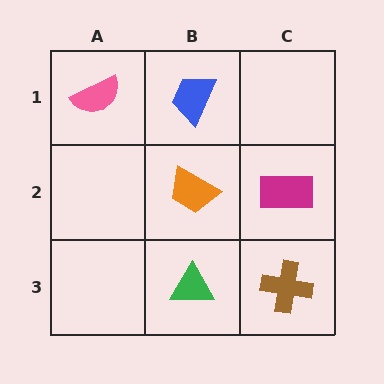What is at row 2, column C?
A magenta rectangle.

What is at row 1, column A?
A pink semicircle.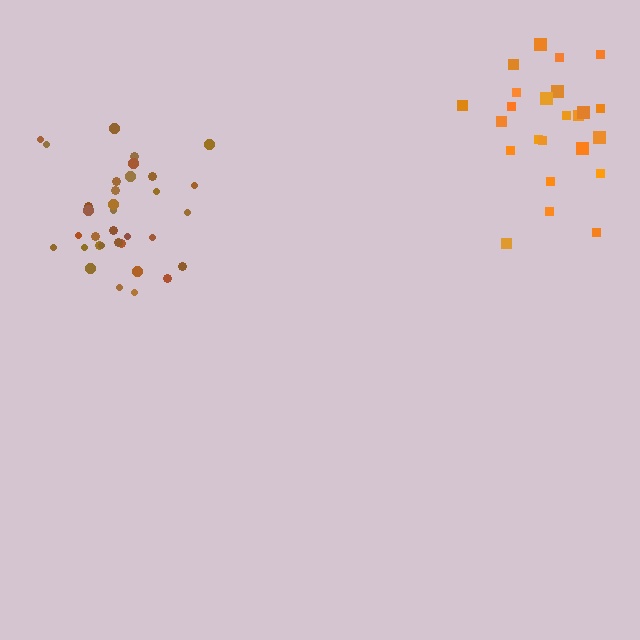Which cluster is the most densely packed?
Brown.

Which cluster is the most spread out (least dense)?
Orange.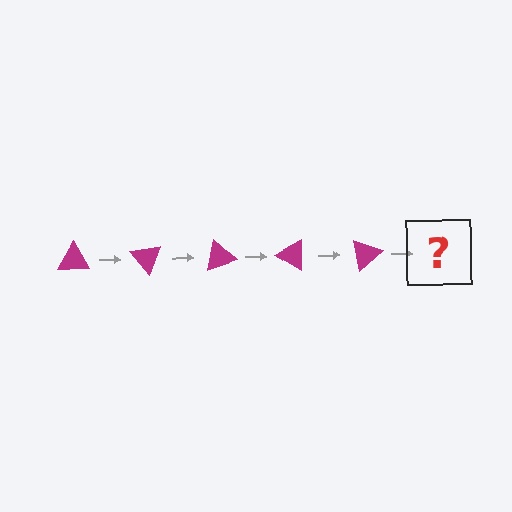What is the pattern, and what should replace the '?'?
The pattern is that the triangle rotates 50 degrees each step. The '?' should be a magenta triangle rotated 250 degrees.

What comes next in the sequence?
The next element should be a magenta triangle rotated 250 degrees.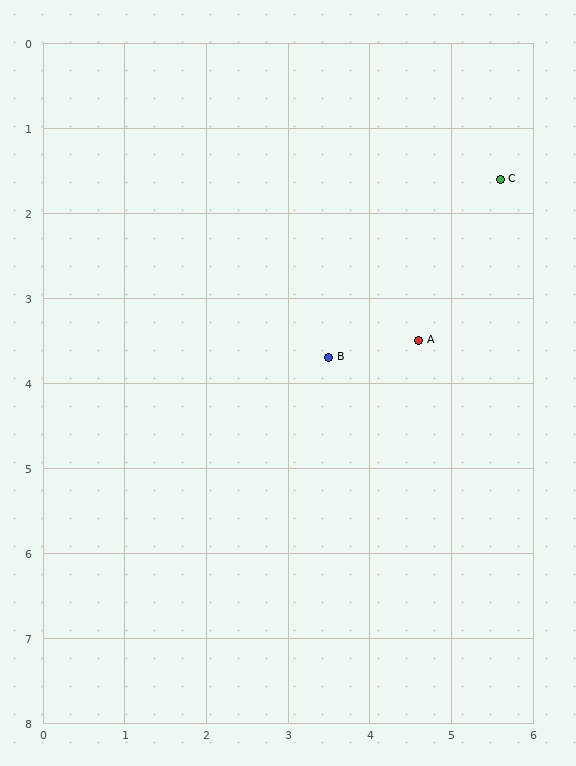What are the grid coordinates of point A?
Point A is at approximately (4.6, 3.5).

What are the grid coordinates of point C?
Point C is at approximately (5.6, 1.6).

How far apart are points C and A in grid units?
Points C and A are about 2.1 grid units apart.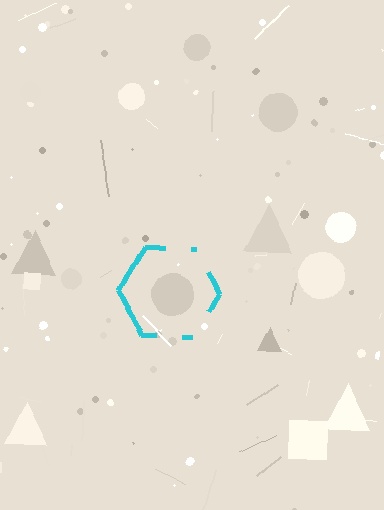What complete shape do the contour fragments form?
The contour fragments form a hexagon.